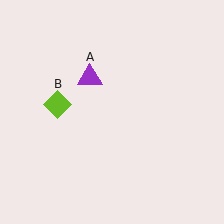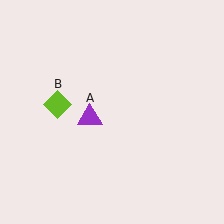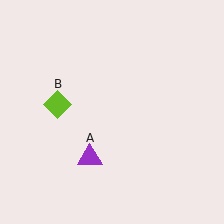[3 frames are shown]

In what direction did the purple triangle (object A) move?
The purple triangle (object A) moved down.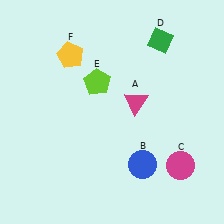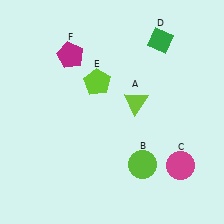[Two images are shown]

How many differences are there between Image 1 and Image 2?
There are 3 differences between the two images.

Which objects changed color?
A changed from magenta to lime. B changed from blue to lime. F changed from yellow to magenta.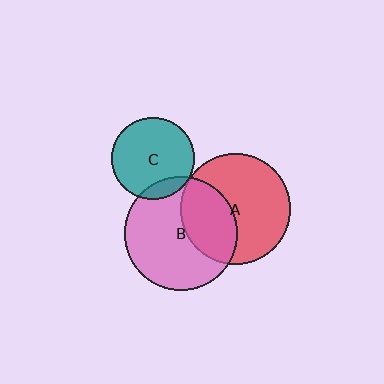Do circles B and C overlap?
Yes.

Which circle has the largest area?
Circle B (pink).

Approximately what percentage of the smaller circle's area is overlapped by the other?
Approximately 15%.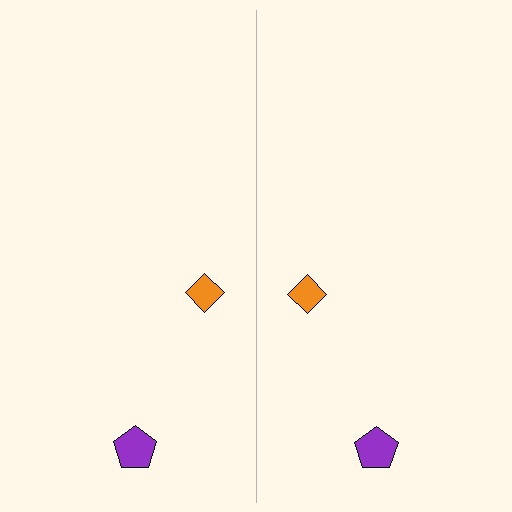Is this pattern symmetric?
Yes, this pattern has bilateral (reflection) symmetry.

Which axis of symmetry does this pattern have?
The pattern has a vertical axis of symmetry running through the center of the image.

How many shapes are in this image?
There are 4 shapes in this image.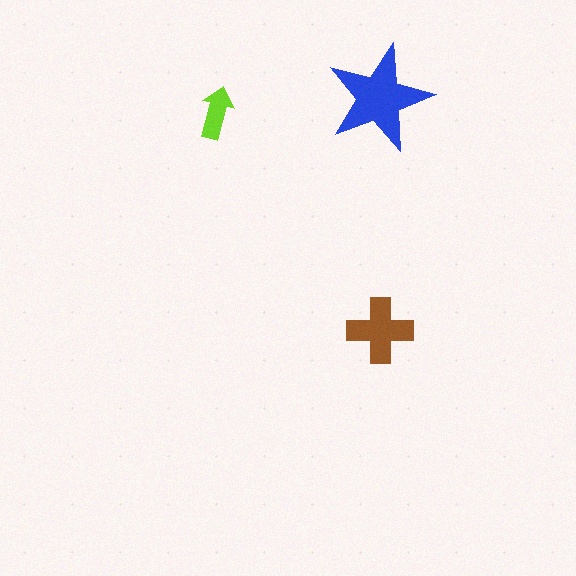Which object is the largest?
The blue star.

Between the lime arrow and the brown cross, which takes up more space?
The brown cross.